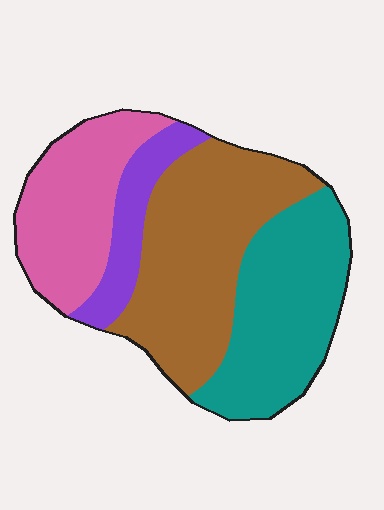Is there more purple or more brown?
Brown.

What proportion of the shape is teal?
Teal takes up about one third (1/3) of the shape.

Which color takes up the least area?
Purple, at roughly 10%.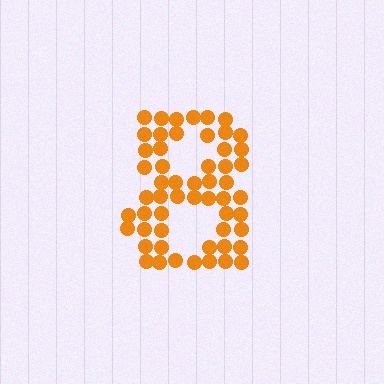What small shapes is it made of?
It is made of small circles.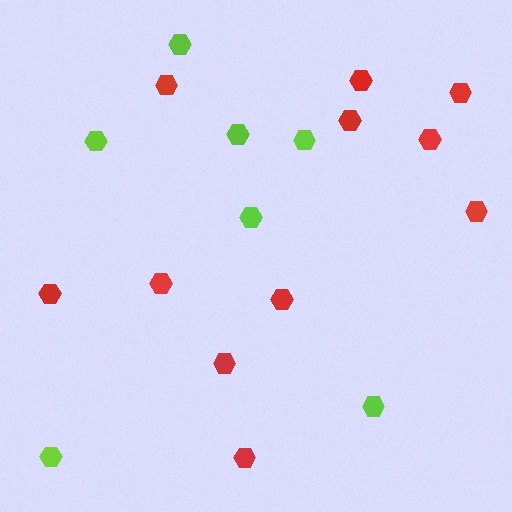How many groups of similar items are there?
There are 2 groups: one group of red hexagons (11) and one group of lime hexagons (7).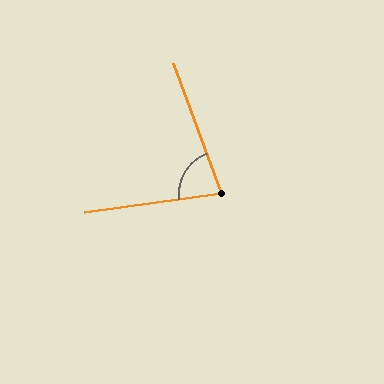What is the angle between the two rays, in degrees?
Approximately 77 degrees.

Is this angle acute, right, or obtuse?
It is acute.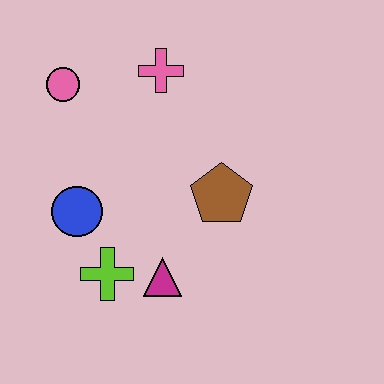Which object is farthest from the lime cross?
The pink cross is farthest from the lime cross.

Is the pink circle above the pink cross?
No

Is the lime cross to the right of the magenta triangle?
No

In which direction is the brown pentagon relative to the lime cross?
The brown pentagon is to the right of the lime cross.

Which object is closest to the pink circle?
The pink cross is closest to the pink circle.